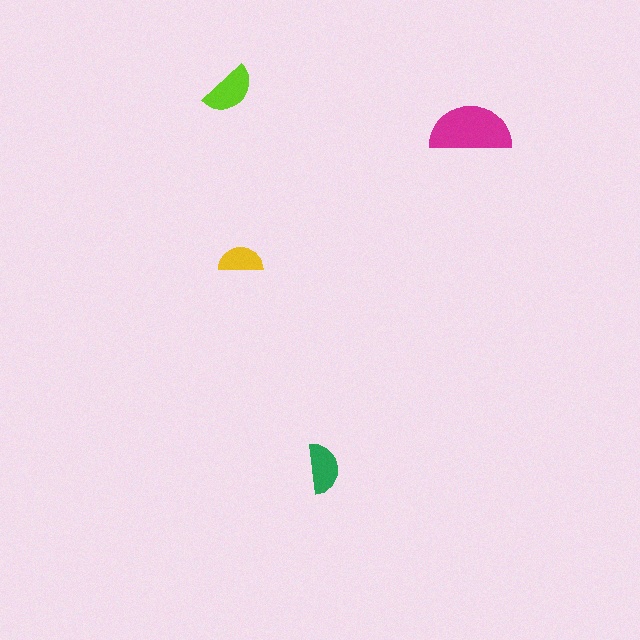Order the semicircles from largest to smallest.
the magenta one, the lime one, the green one, the yellow one.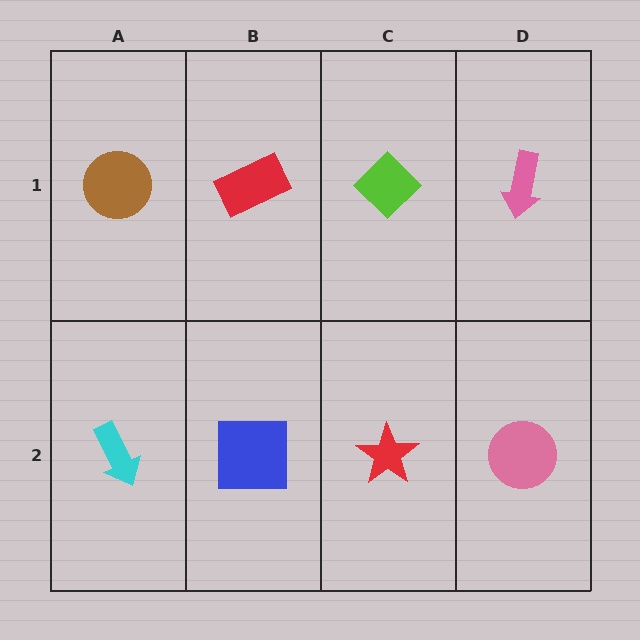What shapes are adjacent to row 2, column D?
A pink arrow (row 1, column D), a red star (row 2, column C).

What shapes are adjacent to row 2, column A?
A brown circle (row 1, column A), a blue square (row 2, column B).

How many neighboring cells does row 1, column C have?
3.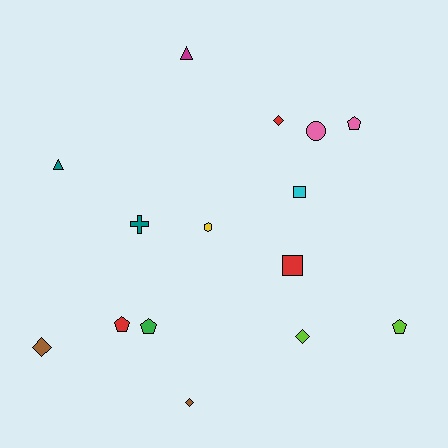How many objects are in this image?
There are 15 objects.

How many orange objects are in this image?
There are no orange objects.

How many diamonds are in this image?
There are 4 diamonds.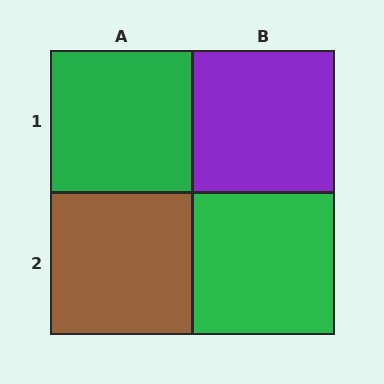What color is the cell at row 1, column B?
Purple.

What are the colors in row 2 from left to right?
Brown, green.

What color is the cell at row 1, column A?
Green.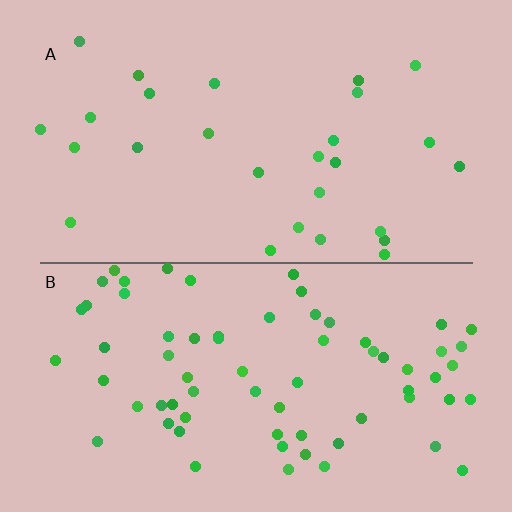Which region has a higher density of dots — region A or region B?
B (the bottom).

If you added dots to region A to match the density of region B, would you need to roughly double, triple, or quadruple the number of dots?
Approximately double.